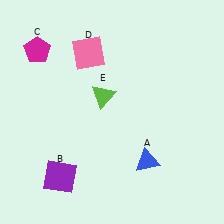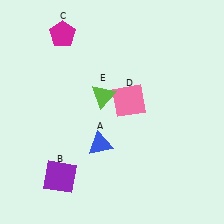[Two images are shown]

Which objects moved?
The objects that moved are: the blue triangle (A), the magenta pentagon (C), the pink square (D).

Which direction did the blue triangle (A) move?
The blue triangle (A) moved left.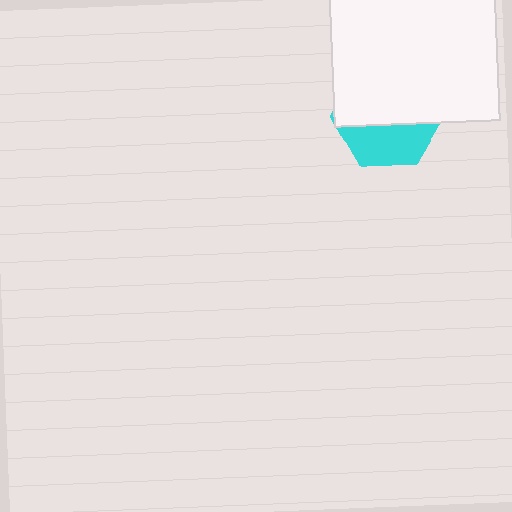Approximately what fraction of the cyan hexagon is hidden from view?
Roughly 63% of the cyan hexagon is hidden behind the white square.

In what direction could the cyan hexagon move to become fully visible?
The cyan hexagon could move down. That would shift it out from behind the white square entirely.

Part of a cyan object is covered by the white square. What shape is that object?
It is a hexagon.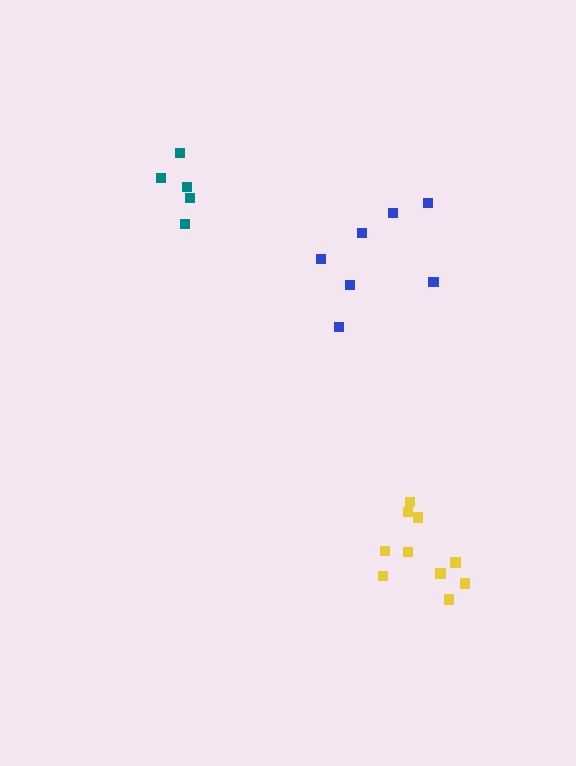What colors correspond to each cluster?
The clusters are colored: yellow, blue, teal.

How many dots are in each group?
Group 1: 10 dots, Group 2: 7 dots, Group 3: 5 dots (22 total).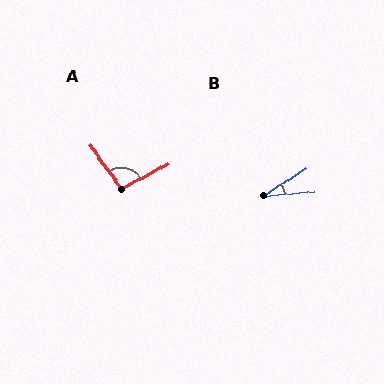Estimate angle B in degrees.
Approximately 27 degrees.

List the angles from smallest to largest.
B (27°), A (98°).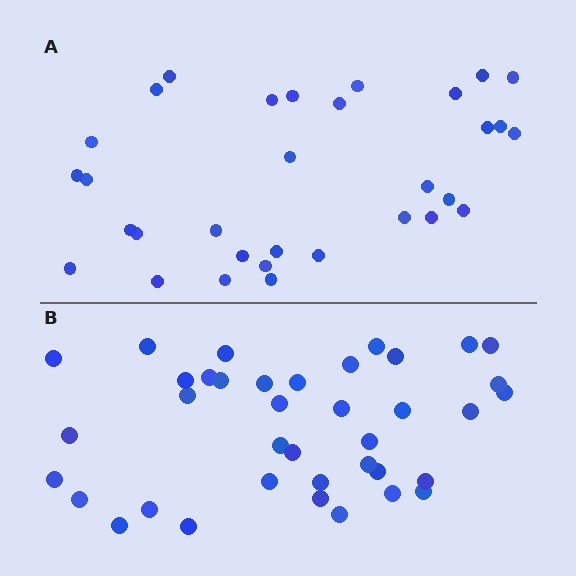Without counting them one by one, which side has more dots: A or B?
Region B (the bottom region) has more dots.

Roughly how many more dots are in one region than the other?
Region B has about 6 more dots than region A.